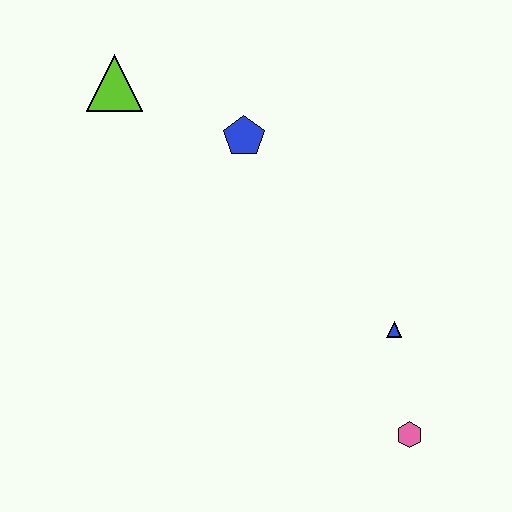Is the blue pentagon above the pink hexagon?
Yes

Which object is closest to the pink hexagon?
The blue triangle is closest to the pink hexagon.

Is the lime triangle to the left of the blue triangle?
Yes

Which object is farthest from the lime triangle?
The pink hexagon is farthest from the lime triangle.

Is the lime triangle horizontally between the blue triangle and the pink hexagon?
No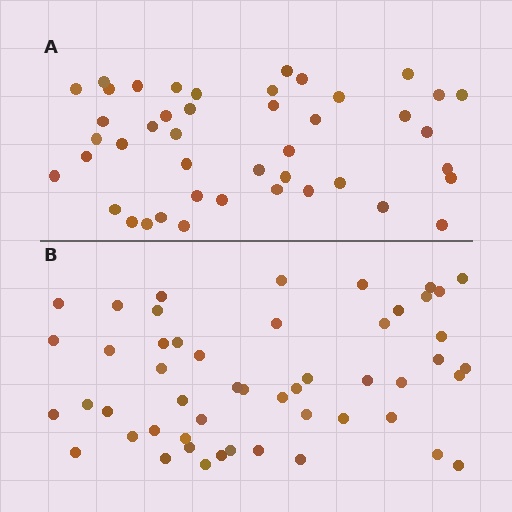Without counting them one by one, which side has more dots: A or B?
Region B (the bottom region) has more dots.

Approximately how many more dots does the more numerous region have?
Region B has roughly 8 or so more dots than region A.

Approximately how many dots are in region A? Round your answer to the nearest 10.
About 40 dots. (The exact count is 44, which rounds to 40.)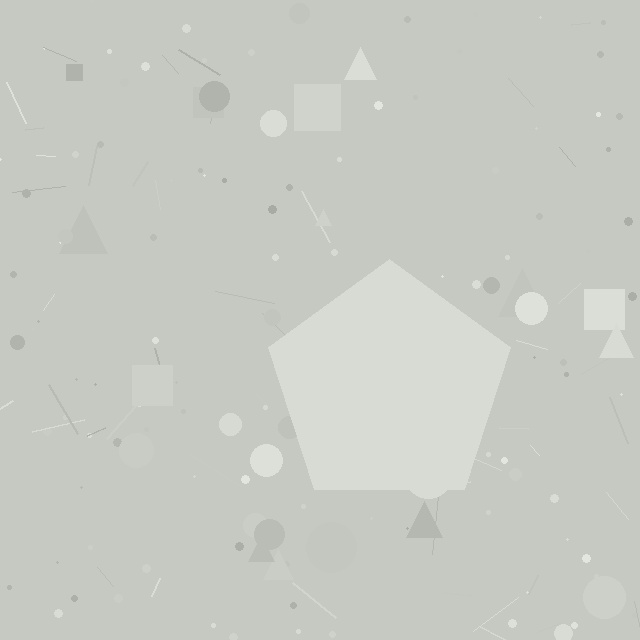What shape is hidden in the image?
A pentagon is hidden in the image.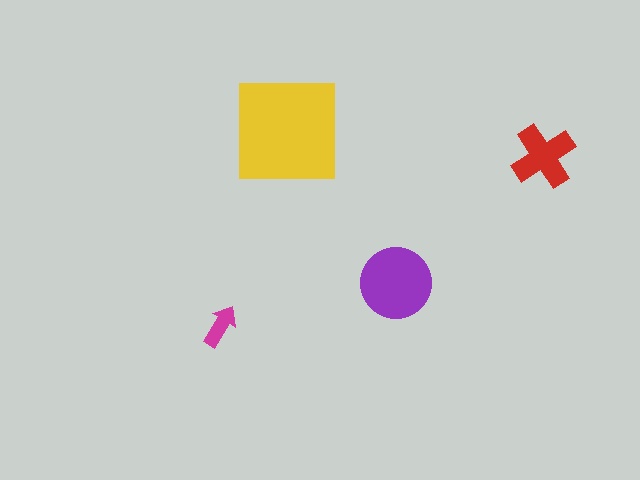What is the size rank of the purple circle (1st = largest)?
2nd.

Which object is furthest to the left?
The magenta arrow is leftmost.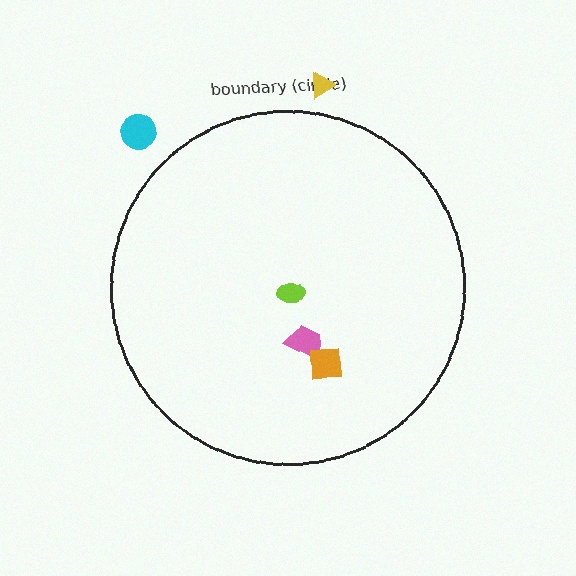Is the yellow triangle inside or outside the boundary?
Outside.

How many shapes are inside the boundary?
3 inside, 2 outside.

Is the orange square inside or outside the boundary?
Inside.